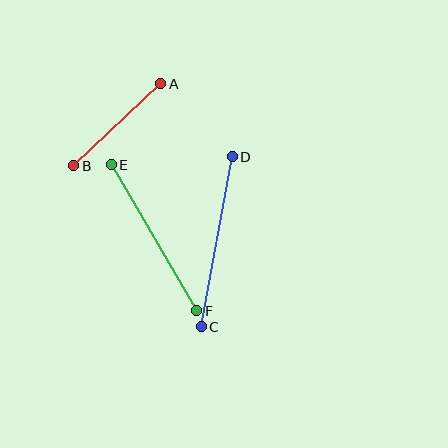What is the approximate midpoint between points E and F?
The midpoint is at approximately (154, 238) pixels.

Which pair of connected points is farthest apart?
Points C and D are farthest apart.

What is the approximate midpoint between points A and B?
The midpoint is at approximately (117, 125) pixels.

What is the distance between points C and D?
The distance is approximately 173 pixels.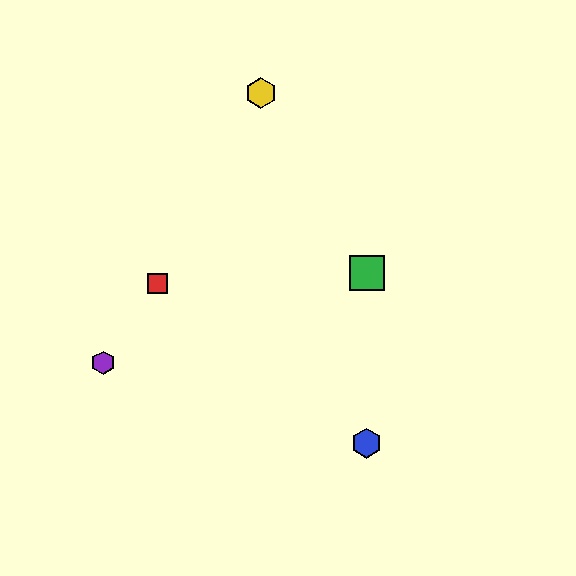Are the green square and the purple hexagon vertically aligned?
No, the green square is at x≈367 and the purple hexagon is at x≈103.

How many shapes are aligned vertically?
2 shapes (the blue hexagon, the green square) are aligned vertically.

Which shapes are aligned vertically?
The blue hexagon, the green square are aligned vertically.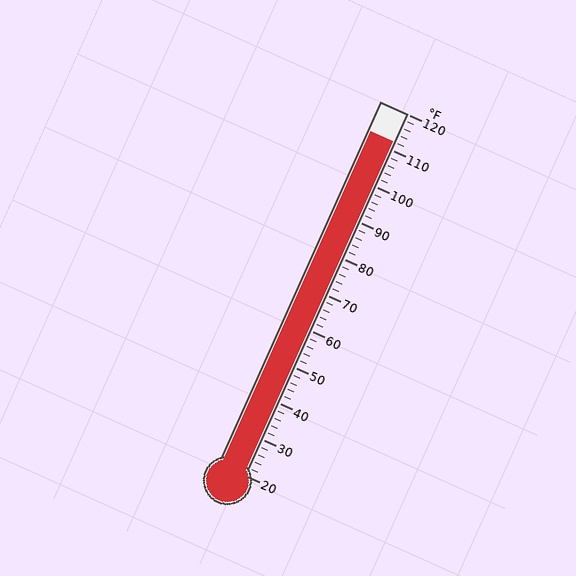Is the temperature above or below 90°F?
The temperature is above 90°F.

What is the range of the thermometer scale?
The thermometer scale ranges from 20°F to 120°F.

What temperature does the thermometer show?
The thermometer shows approximately 112°F.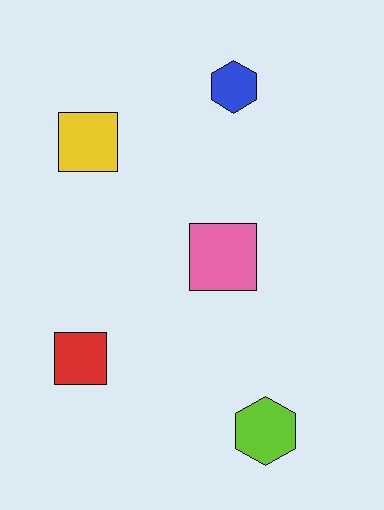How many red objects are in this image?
There is 1 red object.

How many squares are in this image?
There are 3 squares.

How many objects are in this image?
There are 5 objects.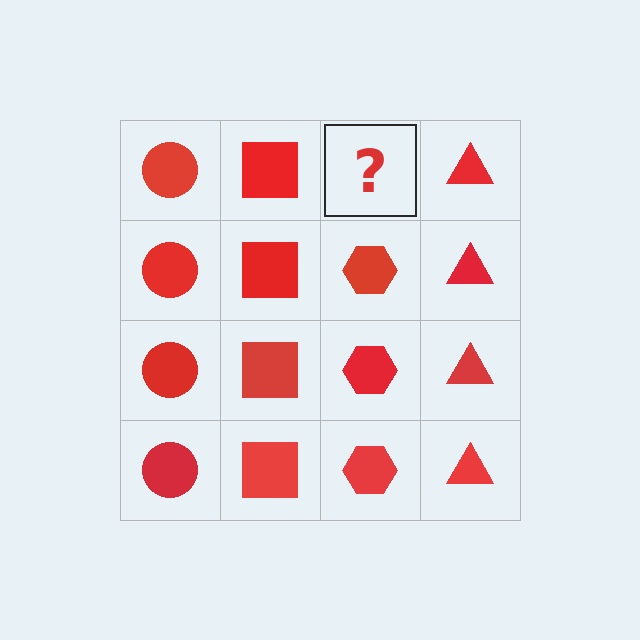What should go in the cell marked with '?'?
The missing cell should contain a red hexagon.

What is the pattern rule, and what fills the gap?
The rule is that each column has a consistent shape. The gap should be filled with a red hexagon.